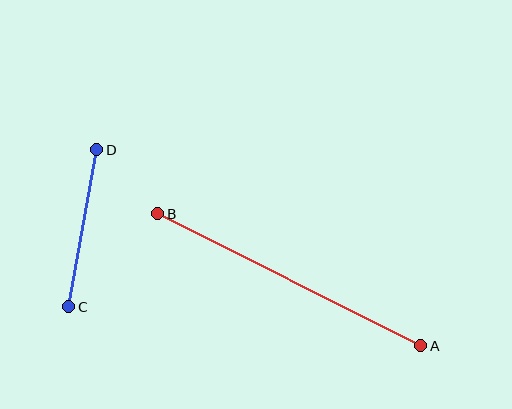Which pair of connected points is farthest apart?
Points A and B are farthest apart.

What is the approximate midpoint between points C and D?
The midpoint is at approximately (83, 228) pixels.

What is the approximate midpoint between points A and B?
The midpoint is at approximately (289, 280) pixels.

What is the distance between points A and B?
The distance is approximately 294 pixels.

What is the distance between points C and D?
The distance is approximately 159 pixels.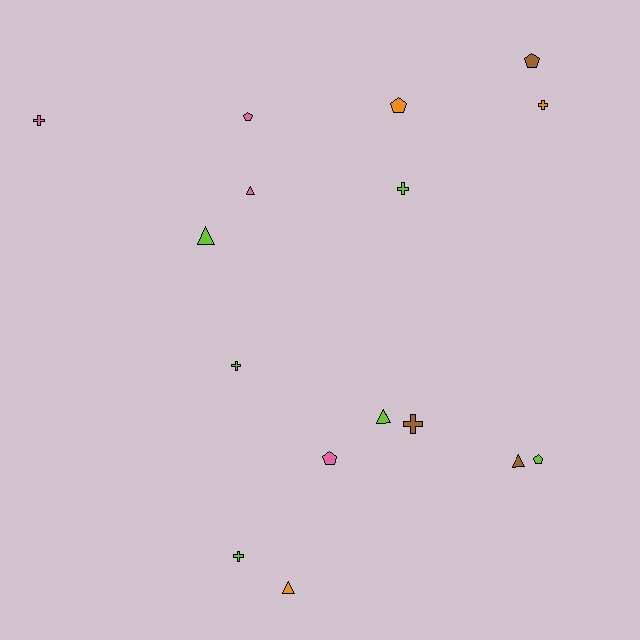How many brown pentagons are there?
There is 1 brown pentagon.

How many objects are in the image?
There are 16 objects.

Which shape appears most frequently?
Cross, with 6 objects.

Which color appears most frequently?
Lime, with 6 objects.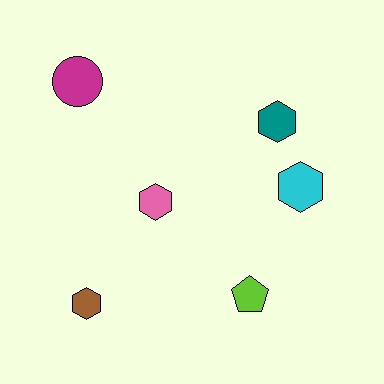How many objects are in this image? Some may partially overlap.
There are 6 objects.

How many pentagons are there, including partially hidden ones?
There is 1 pentagon.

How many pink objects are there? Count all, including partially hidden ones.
There is 1 pink object.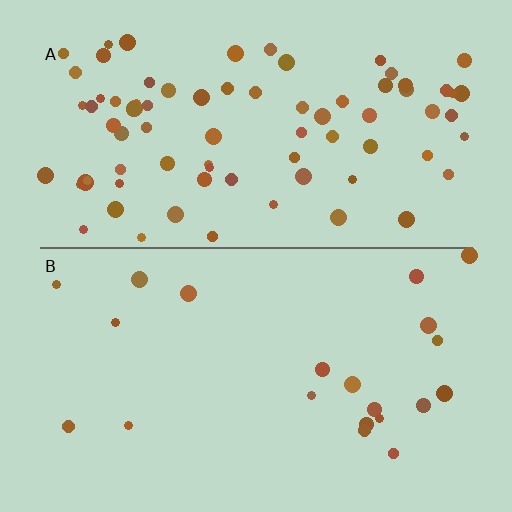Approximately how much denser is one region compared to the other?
Approximately 3.7× — region A over region B.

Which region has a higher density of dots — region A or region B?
A (the top).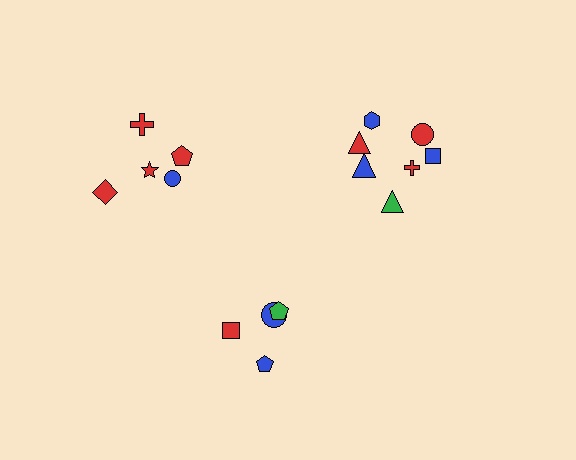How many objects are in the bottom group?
There are 4 objects.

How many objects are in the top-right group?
There are 7 objects.